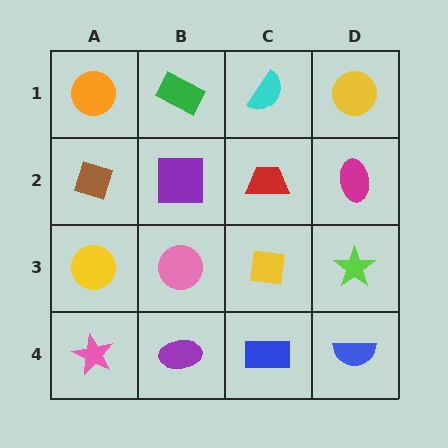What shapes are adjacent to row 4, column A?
A yellow circle (row 3, column A), a purple ellipse (row 4, column B).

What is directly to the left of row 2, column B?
A brown diamond.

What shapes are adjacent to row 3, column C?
A red trapezoid (row 2, column C), a blue rectangle (row 4, column C), a pink circle (row 3, column B), a lime star (row 3, column D).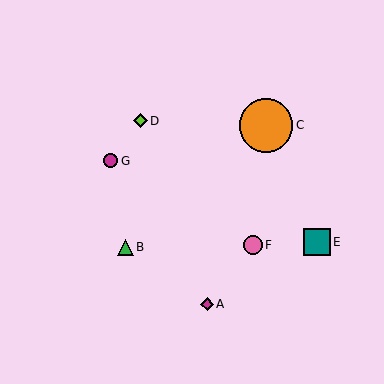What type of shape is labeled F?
Shape F is a pink circle.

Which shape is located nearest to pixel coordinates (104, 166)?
The magenta circle (labeled G) at (111, 161) is nearest to that location.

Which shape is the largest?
The orange circle (labeled C) is the largest.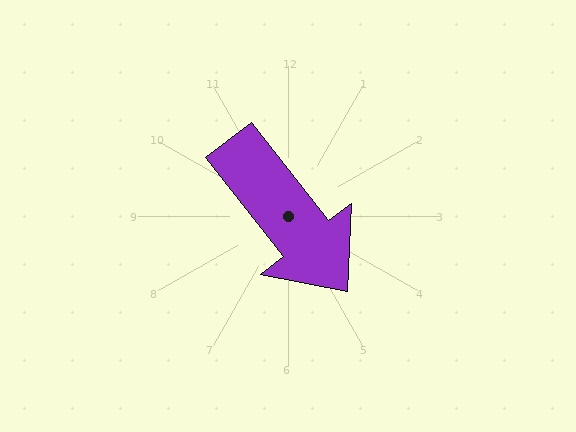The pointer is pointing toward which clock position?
Roughly 5 o'clock.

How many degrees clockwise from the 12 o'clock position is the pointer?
Approximately 142 degrees.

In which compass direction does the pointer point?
Southeast.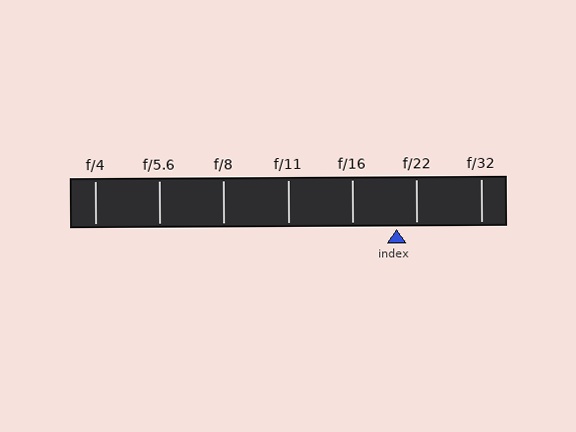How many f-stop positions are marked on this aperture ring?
There are 7 f-stop positions marked.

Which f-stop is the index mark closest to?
The index mark is closest to f/22.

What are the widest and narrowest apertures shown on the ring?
The widest aperture shown is f/4 and the narrowest is f/32.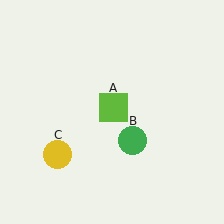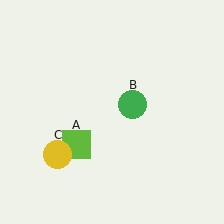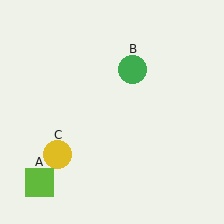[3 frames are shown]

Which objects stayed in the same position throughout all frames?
Yellow circle (object C) remained stationary.